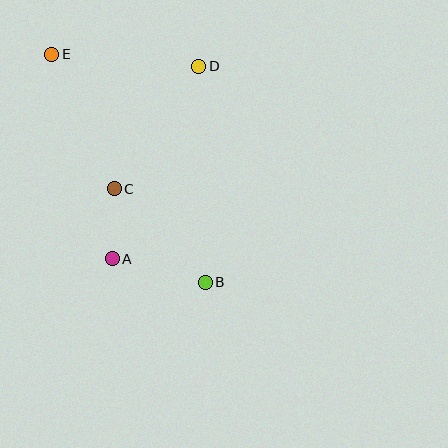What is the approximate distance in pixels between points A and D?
The distance between A and D is approximately 211 pixels.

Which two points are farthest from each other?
Points B and E are farthest from each other.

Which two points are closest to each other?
Points A and C are closest to each other.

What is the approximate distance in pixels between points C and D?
The distance between C and D is approximately 149 pixels.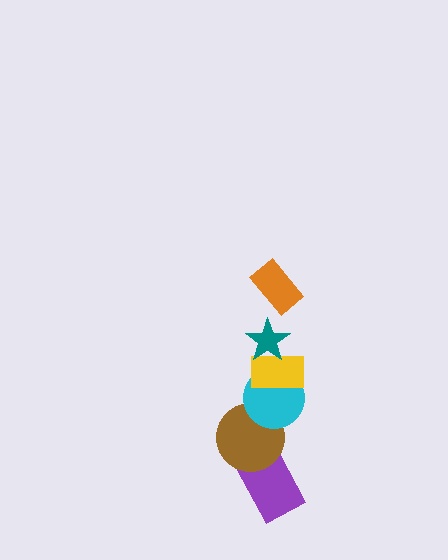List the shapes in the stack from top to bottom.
From top to bottom: the orange rectangle, the teal star, the yellow rectangle, the cyan circle, the brown circle, the purple rectangle.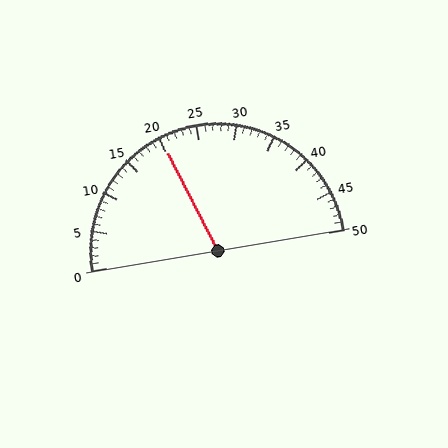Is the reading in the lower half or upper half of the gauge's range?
The reading is in the lower half of the range (0 to 50).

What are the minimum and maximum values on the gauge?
The gauge ranges from 0 to 50.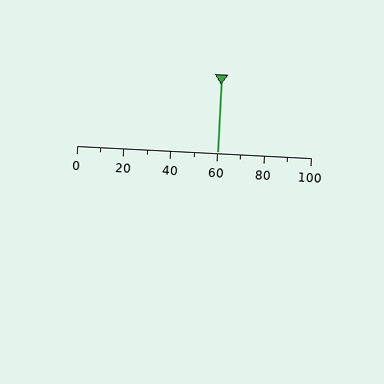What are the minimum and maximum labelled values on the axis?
The axis runs from 0 to 100.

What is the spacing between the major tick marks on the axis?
The major ticks are spaced 20 apart.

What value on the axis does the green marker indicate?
The marker indicates approximately 60.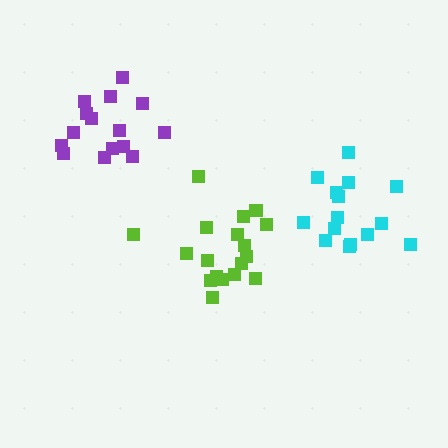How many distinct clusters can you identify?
There are 3 distinct clusters.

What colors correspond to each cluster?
The clusters are colored: lime, cyan, purple.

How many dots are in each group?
Group 1: 18 dots, Group 2: 15 dots, Group 3: 15 dots (48 total).